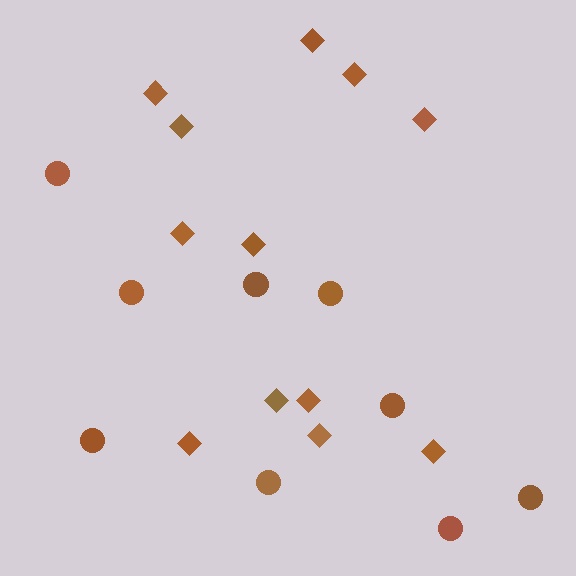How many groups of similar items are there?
There are 2 groups: one group of circles (9) and one group of diamonds (12).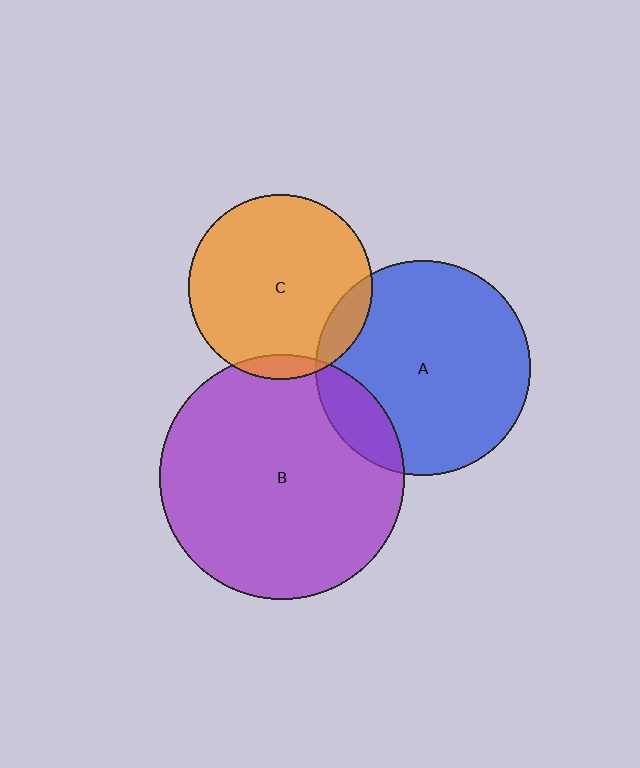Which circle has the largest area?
Circle B (purple).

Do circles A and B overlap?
Yes.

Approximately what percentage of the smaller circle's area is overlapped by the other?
Approximately 15%.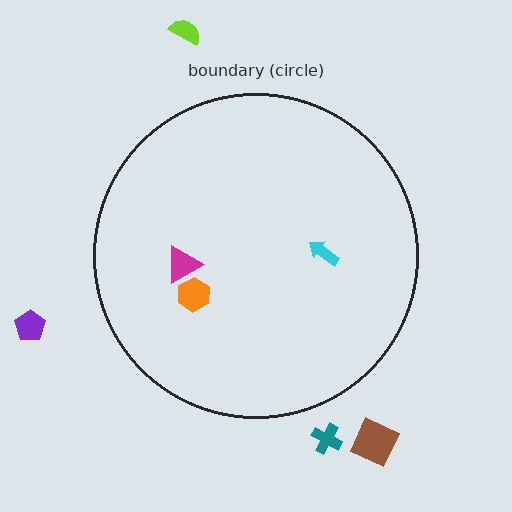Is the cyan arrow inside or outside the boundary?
Inside.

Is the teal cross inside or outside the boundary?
Outside.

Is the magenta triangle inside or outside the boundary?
Inside.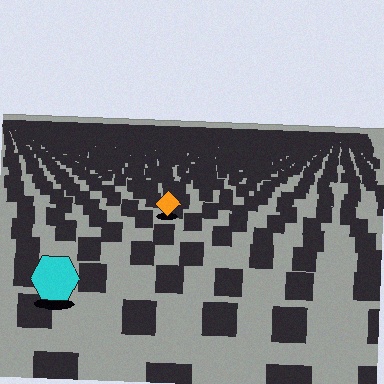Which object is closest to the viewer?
The cyan hexagon is closest. The texture marks near it are larger and more spread out.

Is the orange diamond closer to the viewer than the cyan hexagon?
No. The cyan hexagon is closer — you can tell from the texture gradient: the ground texture is coarser near it.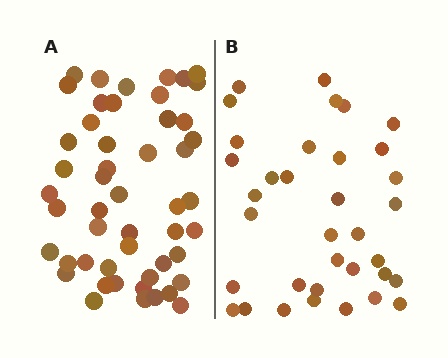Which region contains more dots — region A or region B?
Region A (the left region) has more dots.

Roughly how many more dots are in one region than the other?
Region A has approximately 15 more dots than region B.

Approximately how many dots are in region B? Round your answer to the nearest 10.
About 40 dots. (The exact count is 35, which rounds to 40.)